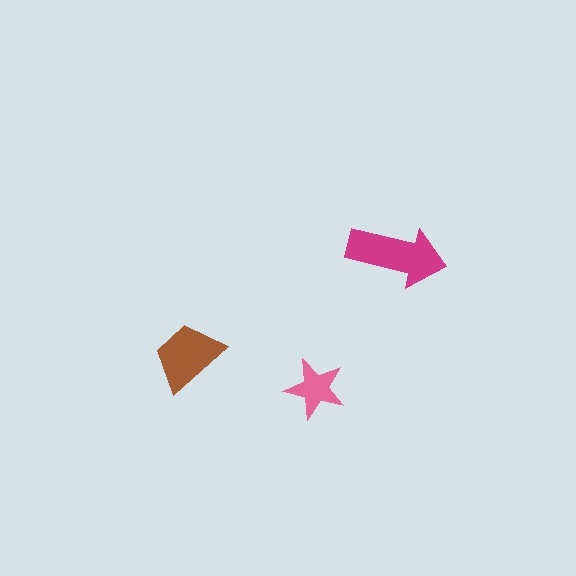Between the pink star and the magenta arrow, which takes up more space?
The magenta arrow.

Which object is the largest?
The magenta arrow.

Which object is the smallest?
The pink star.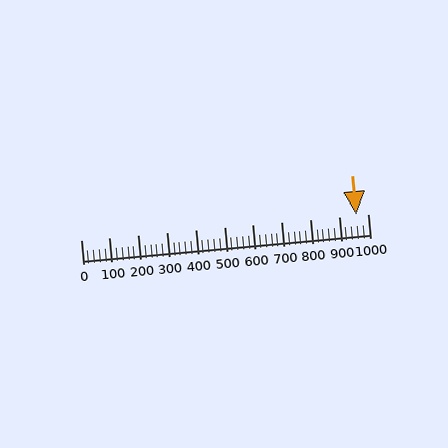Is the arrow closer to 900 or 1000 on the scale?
The arrow is closer to 1000.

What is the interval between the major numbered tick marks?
The major tick marks are spaced 100 units apart.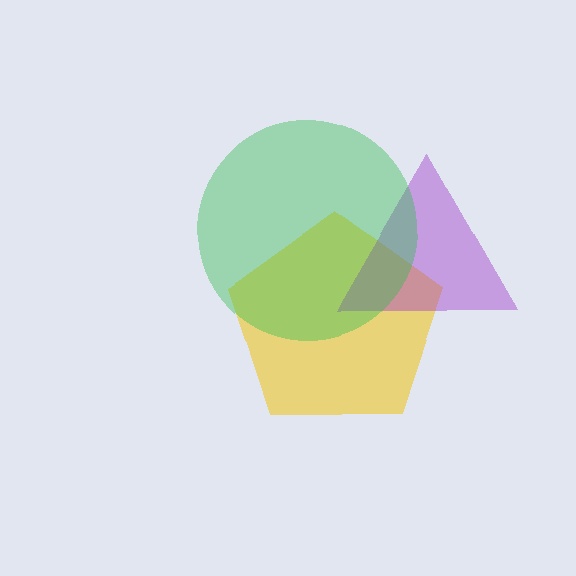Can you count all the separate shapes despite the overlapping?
Yes, there are 3 separate shapes.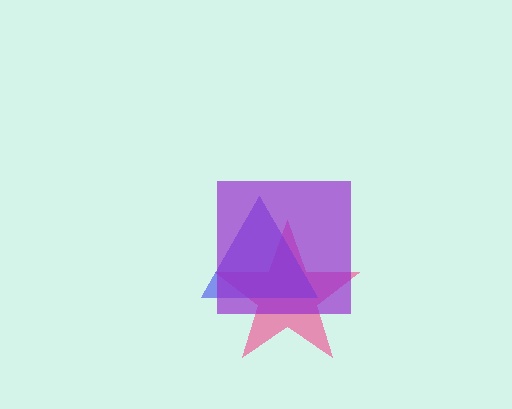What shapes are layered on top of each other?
The layered shapes are: a pink star, a blue triangle, a purple square.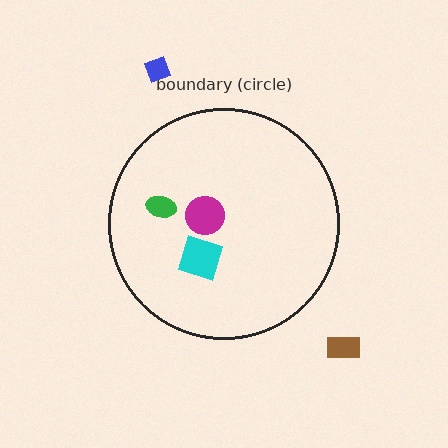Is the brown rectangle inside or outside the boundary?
Outside.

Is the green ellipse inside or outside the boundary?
Inside.